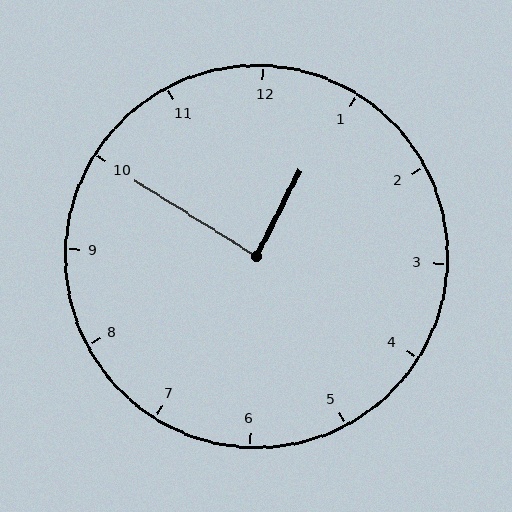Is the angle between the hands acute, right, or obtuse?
It is right.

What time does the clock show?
12:50.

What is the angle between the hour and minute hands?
Approximately 85 degrees.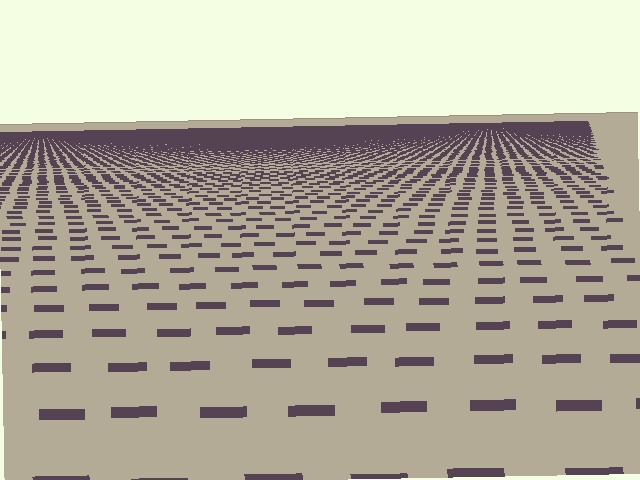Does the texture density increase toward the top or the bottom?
Density increases toward the top.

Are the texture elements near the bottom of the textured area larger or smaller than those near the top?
Larger. Near the bottom, elements are closer to the viewer and appear at a bigger on-screen size.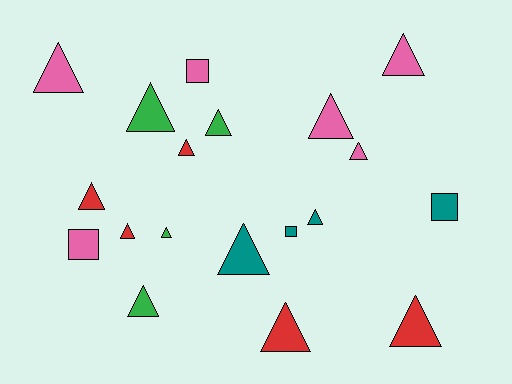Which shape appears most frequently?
Triangle, with 15 objects.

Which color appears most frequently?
Pink, with 6 objects.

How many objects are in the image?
There are 19 objects.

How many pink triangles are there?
There are 4 pink triangles.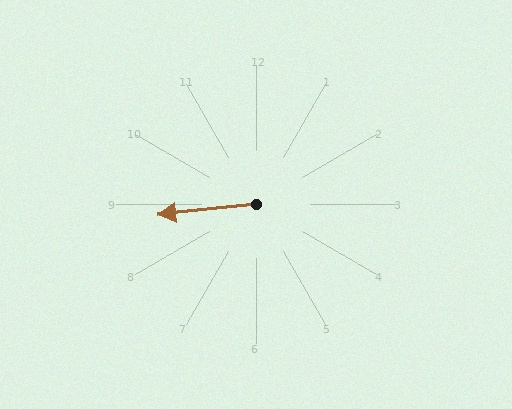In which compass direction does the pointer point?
West.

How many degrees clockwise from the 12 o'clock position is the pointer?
Approximately 264 degrees.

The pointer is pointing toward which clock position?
Roughly 9 o'clock.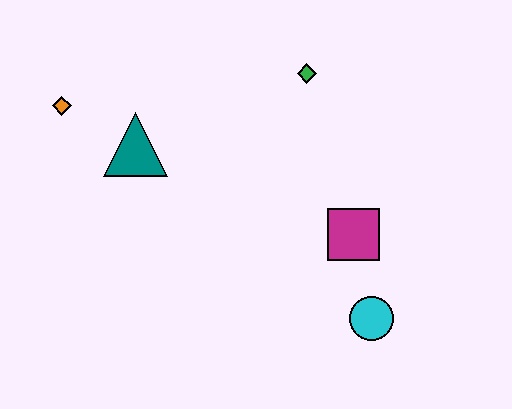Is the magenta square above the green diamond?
No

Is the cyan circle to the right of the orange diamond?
Yes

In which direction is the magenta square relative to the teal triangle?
The magenta square is to the right of the teal triangle.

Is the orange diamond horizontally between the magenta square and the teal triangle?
No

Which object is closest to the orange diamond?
The teal triangle is closest to the orange diamond.